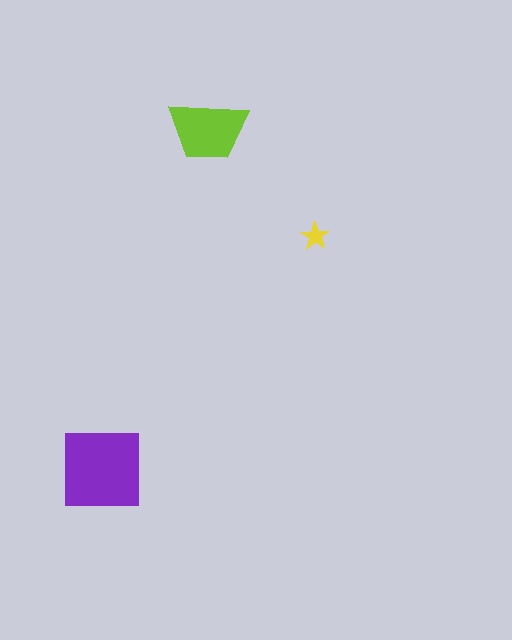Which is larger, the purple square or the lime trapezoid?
The purple square.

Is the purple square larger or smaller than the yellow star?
Larger.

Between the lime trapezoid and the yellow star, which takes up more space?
The lime trapezoid.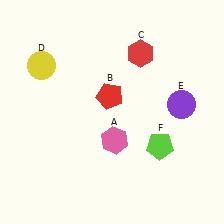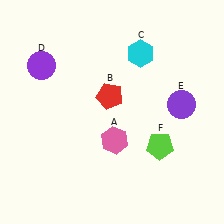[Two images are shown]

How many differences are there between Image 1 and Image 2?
There are 2 differences between the two images.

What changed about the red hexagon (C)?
In Image 1, C is red. In Image 2, it changed to cyan.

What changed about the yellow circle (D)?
In Image 1, D is yellow. In Image 2, it changed to purple.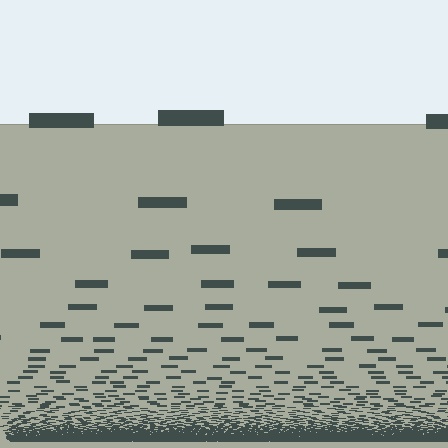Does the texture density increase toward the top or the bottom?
Density increases toward the bottom.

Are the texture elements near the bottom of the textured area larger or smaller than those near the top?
Smaller. The gradient is inverted — elements near the bottom are smaller and denser.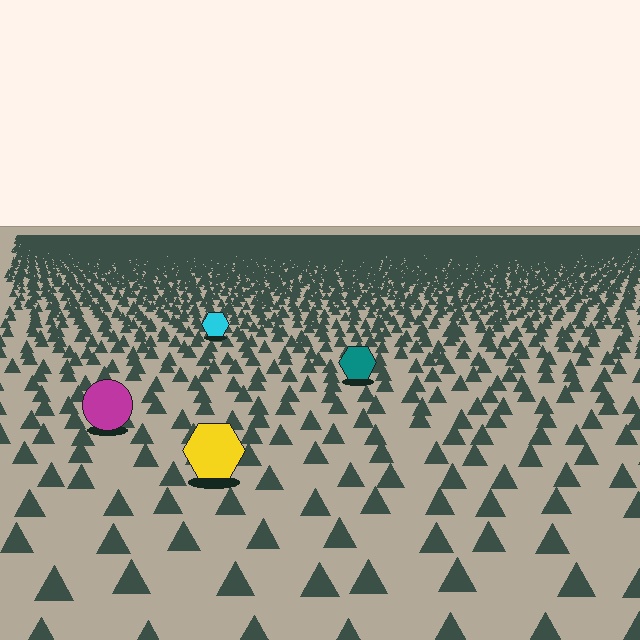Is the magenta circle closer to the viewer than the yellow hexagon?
No. The yellow hexagon is closer — you can tell from the texture gradient: the ground texture is coarser near it.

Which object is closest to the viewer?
The yellow hexagon is closest. The texture marks near it are larger and more spread out.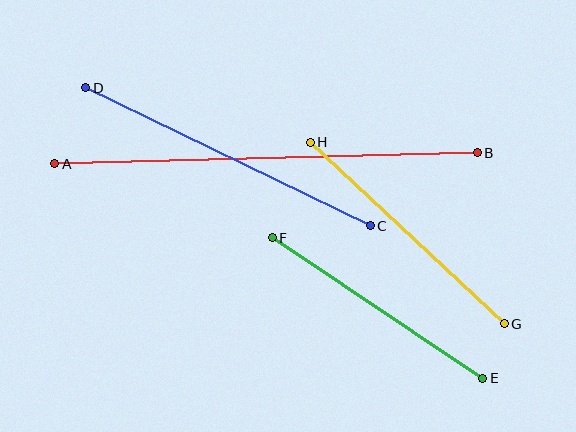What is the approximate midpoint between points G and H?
The midpoint is at approximately (407, 233) pixels.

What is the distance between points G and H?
The distance is approximately 266 pixels.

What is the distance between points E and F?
The distance is approximately 253 pixels.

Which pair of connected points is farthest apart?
Points A and B are farthest apart.